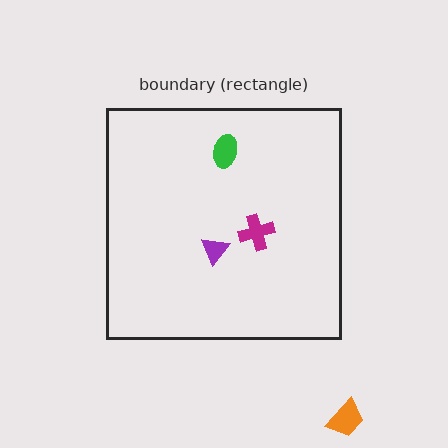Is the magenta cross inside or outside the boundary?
Inside.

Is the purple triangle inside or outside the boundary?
Inside.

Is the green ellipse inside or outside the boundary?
Inside.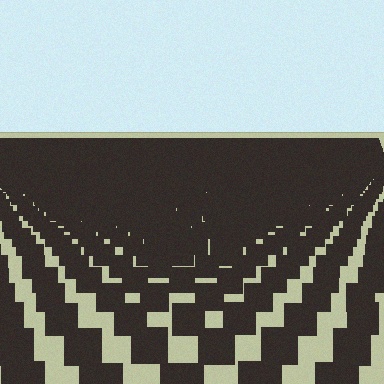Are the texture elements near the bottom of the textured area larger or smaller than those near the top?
Larger. Near the bottom, elements are closer to the viewer and appear at a bigger on-screen size.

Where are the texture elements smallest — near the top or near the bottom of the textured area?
Near the top.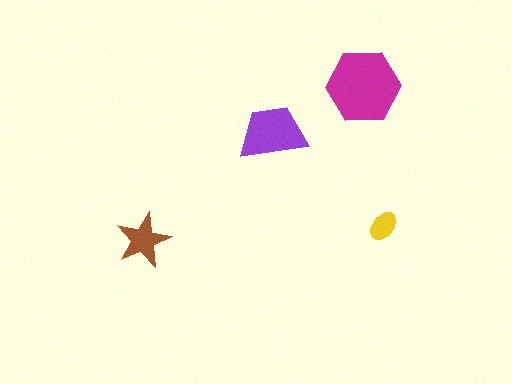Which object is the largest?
The magenta hexagon.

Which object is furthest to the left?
The brown star is leftmost.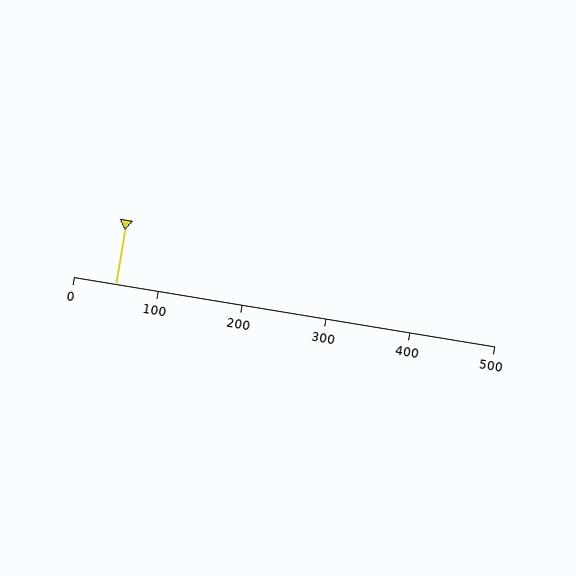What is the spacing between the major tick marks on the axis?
The major ticks are spaced 100 apart.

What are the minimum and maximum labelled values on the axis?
The axis runs from 0 to 500.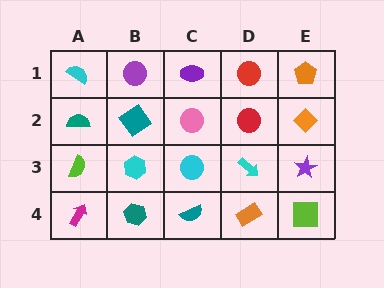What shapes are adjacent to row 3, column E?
An orange diamond (row 2, column E), a lime square (row 4, column E), a cyan arrow (row 3, column D).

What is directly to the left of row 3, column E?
A cyan arrow.